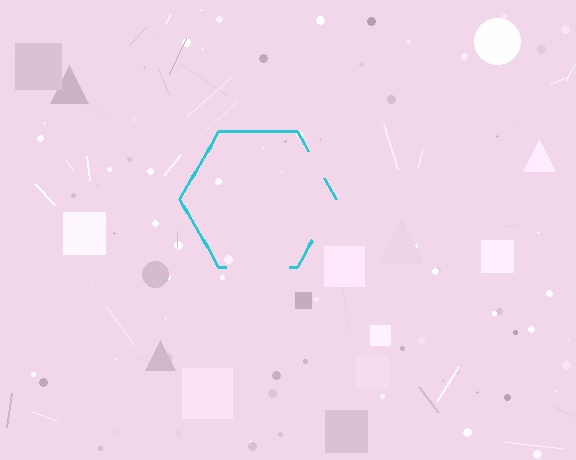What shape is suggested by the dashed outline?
The dashed outline suggests a hexagon.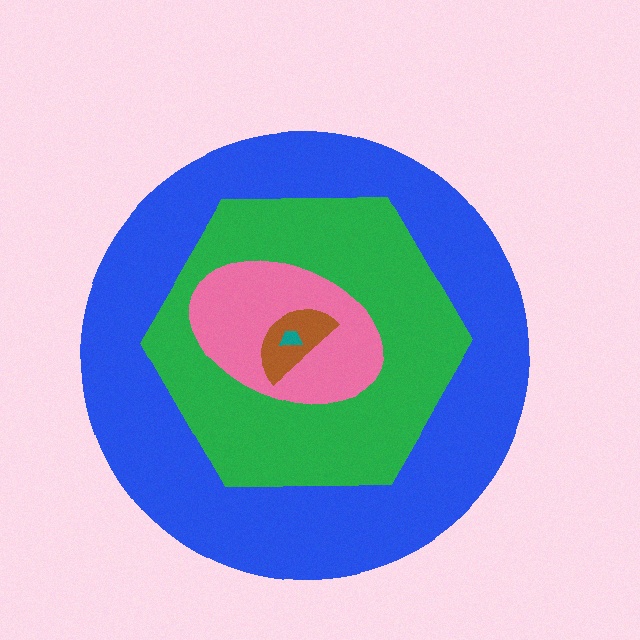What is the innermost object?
The teal trapezoid.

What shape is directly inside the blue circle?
The green hexagon.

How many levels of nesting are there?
5.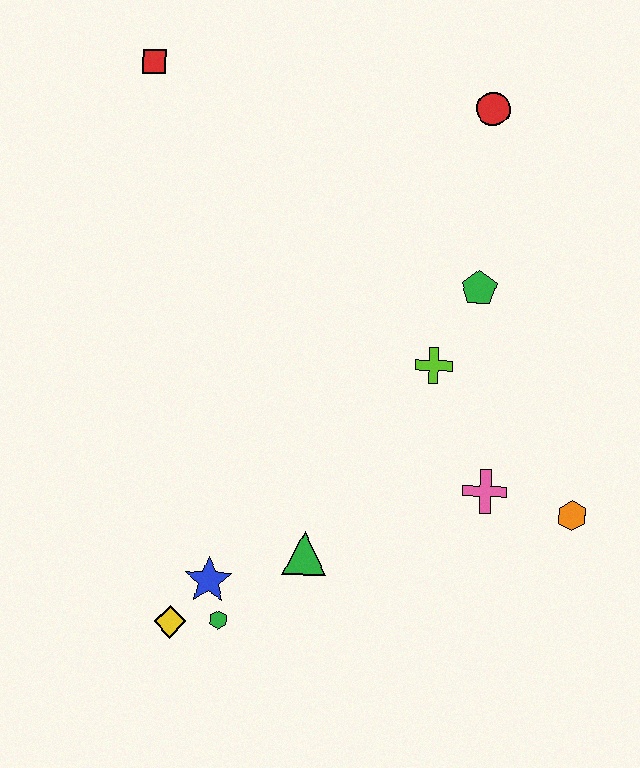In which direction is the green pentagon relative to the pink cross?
The green pentagon is above the pink cross.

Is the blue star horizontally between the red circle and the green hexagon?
No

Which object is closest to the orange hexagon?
The pink cross is closest to the orange hexagon.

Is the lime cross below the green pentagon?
Yes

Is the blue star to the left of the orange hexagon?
Yes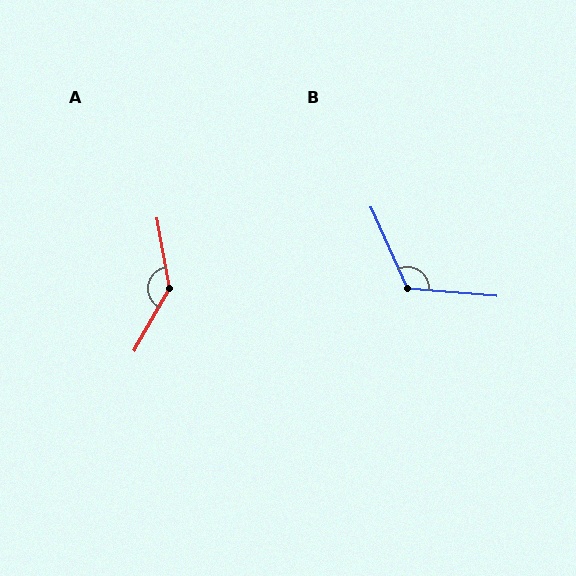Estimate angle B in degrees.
Approximately 119 degrees.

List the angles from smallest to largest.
B (119°), A (141°).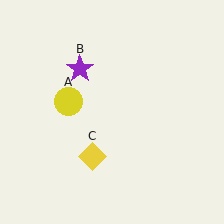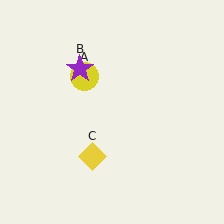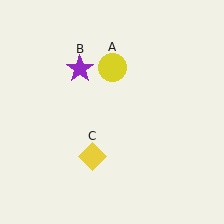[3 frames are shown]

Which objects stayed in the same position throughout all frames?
Purple star (object B) and yellow diamond (object C) remained stationary.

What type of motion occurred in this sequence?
The yellow circle (object A) rotated clockwise around the center of the scene.